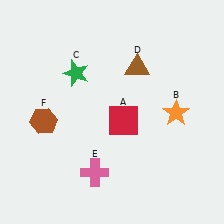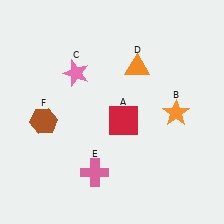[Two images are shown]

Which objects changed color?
C changed from green to pink. D changed from brown to orange.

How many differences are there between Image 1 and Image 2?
There are 2 differences between the two images.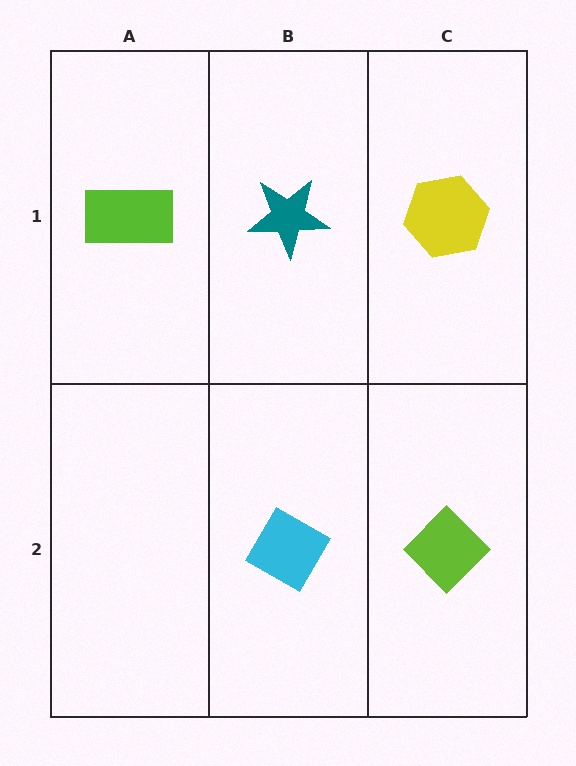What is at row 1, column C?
A yellow hexagon.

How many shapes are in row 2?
2 shapes.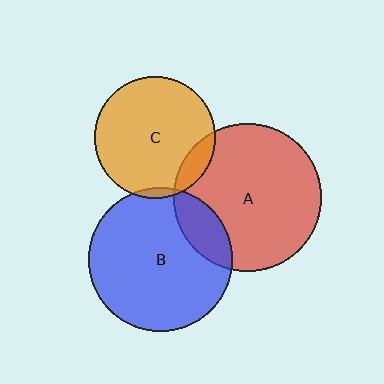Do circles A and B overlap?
Yes.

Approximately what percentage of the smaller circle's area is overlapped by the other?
Approximately 15%.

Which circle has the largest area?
Circle A (red).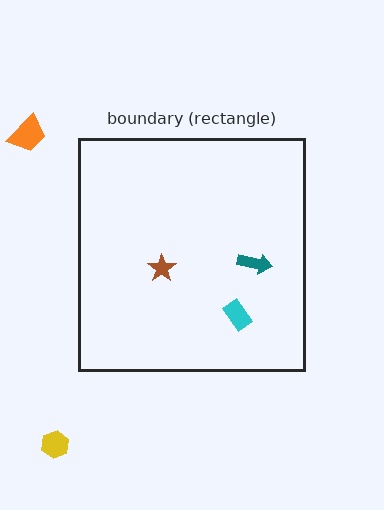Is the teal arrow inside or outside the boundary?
Inside.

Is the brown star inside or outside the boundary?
Inside.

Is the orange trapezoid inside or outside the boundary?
Outside.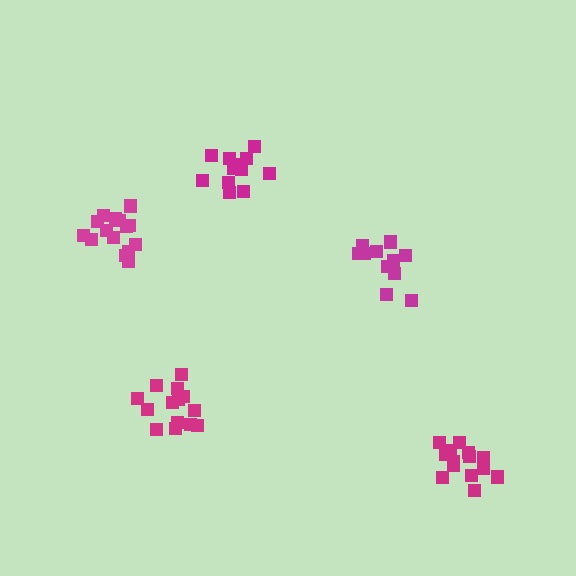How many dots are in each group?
Group 1: 14 dots, Group 2: 13 dots, Group 3: 15 dots, Group 4: 14 dots, Group 5: 12 dots (68 total).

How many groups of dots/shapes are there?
There are 5 groups.